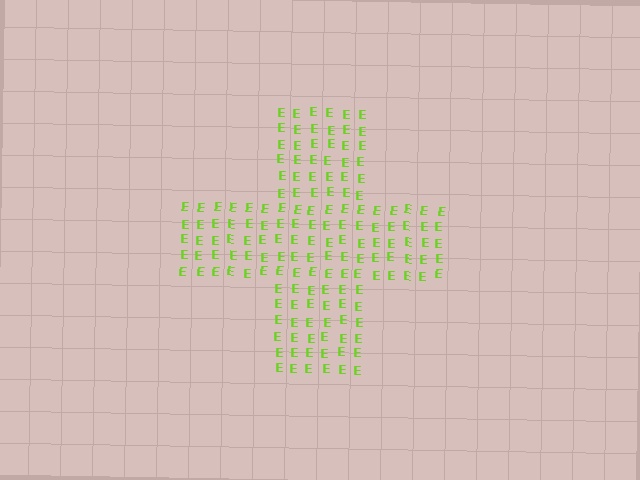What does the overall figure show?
The overall figure shows a cross.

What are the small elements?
The small elements are letter E's.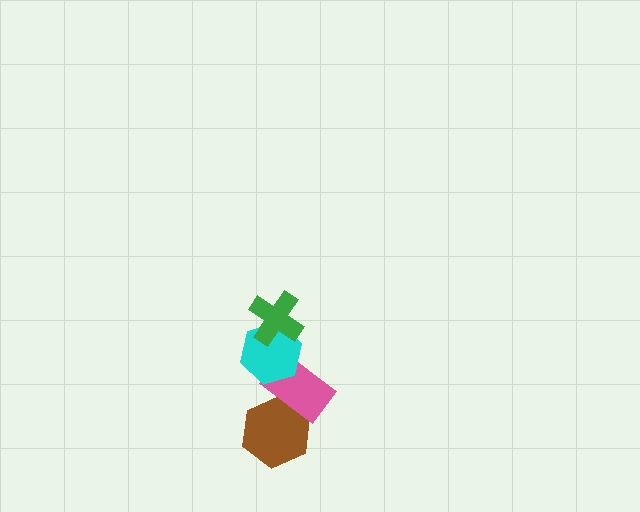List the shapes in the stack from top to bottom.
From top to bottom: the green cross, the cyan hexagon, the pink rectangle, the brown hexagon.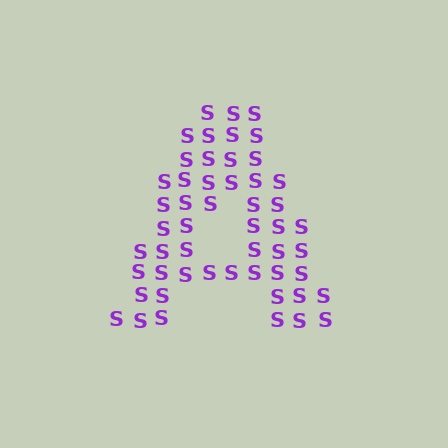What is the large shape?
The large shape is the letter A.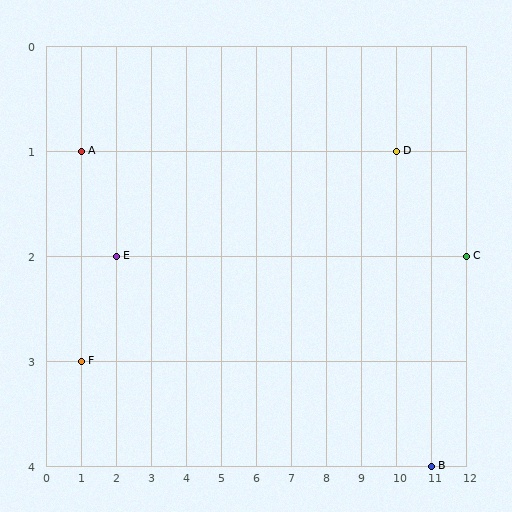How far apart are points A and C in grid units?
Points A and C are 11 columns and 1 row apart (about 11.0 grid units diagonally).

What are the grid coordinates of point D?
Point D is at grid coordinates (10, 1).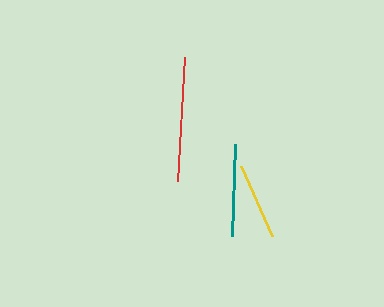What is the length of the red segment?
The red segment is approximately 124 pixels long.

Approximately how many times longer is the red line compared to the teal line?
The red line is approximately 1.3 times the length of the teal line.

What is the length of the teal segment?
The teal segment is approximately 92 pixels long.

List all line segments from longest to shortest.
From longest to shortest: red, teal, yellow.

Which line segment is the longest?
The red line is the longest at approximately 124 pixels.